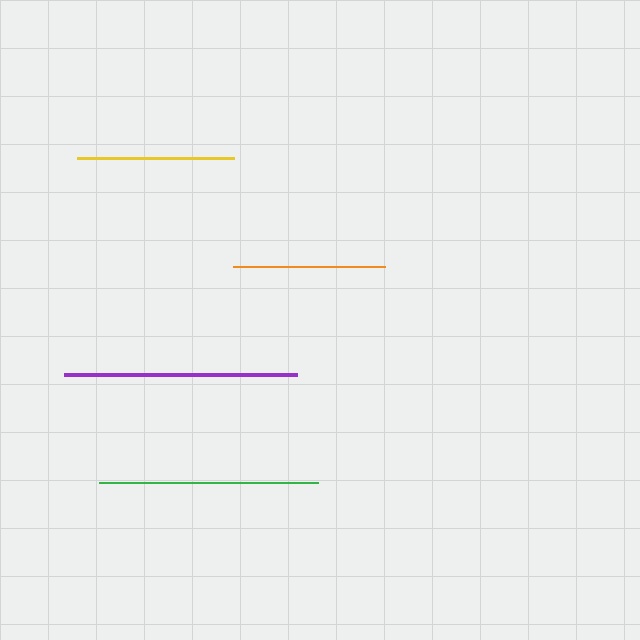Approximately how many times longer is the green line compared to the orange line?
The green line is approximately 1.4 times the length of the orange line.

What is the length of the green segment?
The green segment is approximately 219 pixels long.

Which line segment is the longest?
The purple line is the longest at approximately 234 pixels.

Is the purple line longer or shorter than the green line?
The purple line is longer than the green line.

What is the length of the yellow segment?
The yellow segment is approximately 158 pixels long.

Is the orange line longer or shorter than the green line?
The green line is longer than the orange line.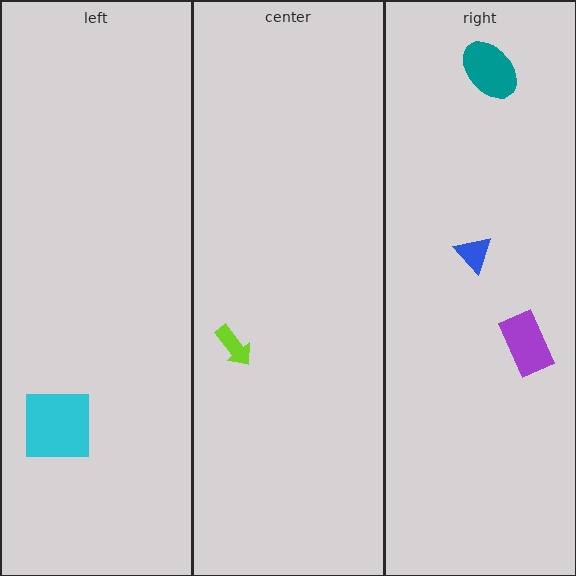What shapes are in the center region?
The lime arrow.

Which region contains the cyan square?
The left region.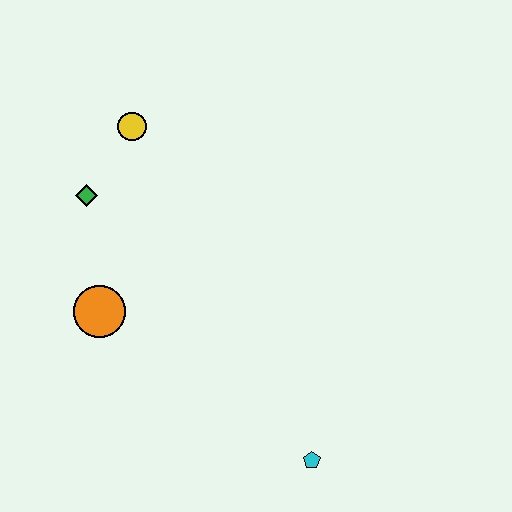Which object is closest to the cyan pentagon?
The orange circle is closest to the cyan pentagon.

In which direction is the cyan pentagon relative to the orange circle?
The cyan pentagon is to the right of the orange circle.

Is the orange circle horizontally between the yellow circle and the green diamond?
Yes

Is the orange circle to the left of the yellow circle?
Yes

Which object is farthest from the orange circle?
The cyan pentagon is farthest from the orange circle.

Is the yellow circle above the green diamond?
Yes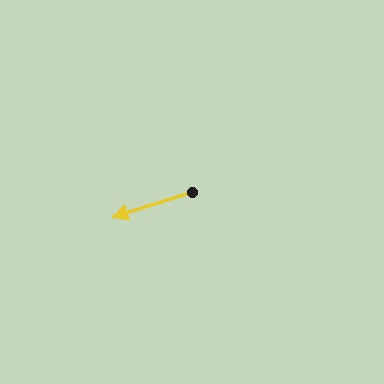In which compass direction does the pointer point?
West.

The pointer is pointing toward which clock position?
Roughly 8 o'clock.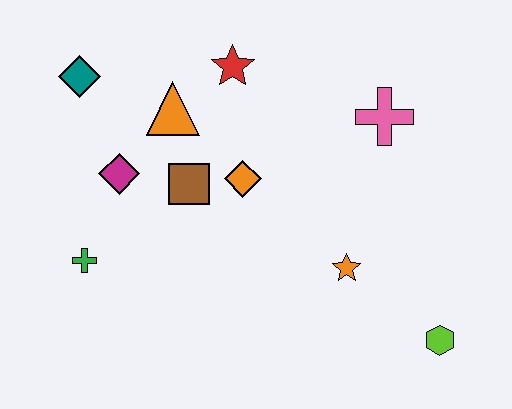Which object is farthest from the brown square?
The lime hexagon is farthest from the brown square.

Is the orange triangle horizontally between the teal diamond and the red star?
Yes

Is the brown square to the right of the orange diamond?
No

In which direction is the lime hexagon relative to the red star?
The lime hexagon is below the red star.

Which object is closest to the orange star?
The lime hexagon is closest to the orange star.